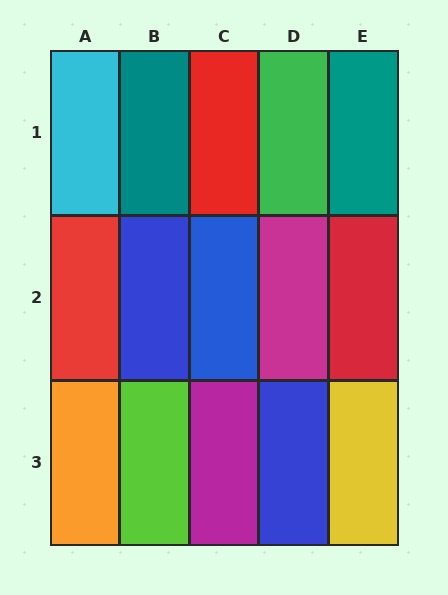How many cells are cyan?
1 cell is cyan.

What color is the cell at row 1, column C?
Red.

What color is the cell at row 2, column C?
Blue.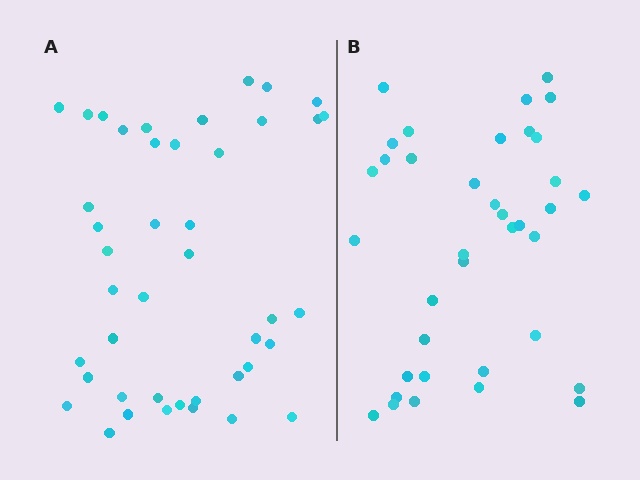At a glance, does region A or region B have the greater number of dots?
Region A (the left region) has more dots.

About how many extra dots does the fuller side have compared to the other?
Region A has about 6 more dots than region B.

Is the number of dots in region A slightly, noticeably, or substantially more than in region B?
Region A has only slightly more — the two regions are fairly close. The ratio is roughly 1.2 to 1.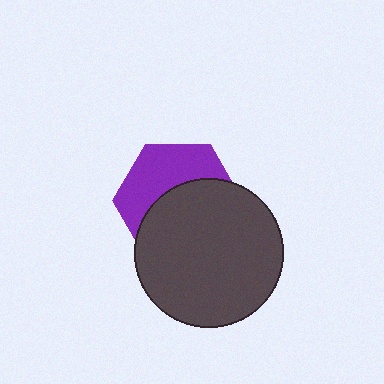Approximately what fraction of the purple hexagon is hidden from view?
Roughly 56% of the purple hexagon is hidden behind the dark gray circle.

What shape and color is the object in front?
The object in front is a dark gray circle.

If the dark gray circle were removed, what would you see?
You would see the complete purple hexagon.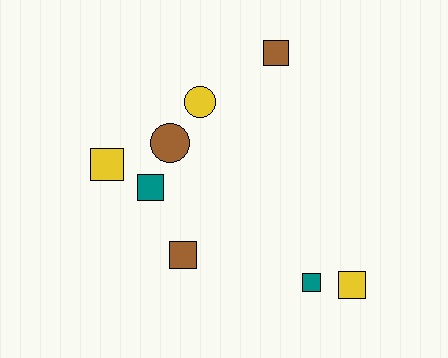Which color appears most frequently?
Yellow, with 3 objects.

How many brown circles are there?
There is 1 brown circle.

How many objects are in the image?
There are 8 objects.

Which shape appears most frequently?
Square, with 6 objects.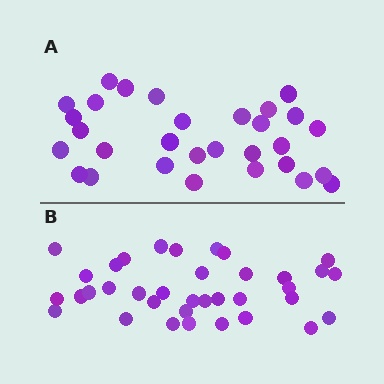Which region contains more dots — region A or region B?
Region B (the bottom region) has more dots.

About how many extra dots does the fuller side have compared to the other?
Region B has about 6 more dots than region A.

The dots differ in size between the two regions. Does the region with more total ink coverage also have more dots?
No. Region A has more total ink coverage because its dots are larger, but region B actually contains more individual dots. Total area can be misleading — the number of items is what matters here.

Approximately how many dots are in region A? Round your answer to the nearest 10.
About 30 dots.